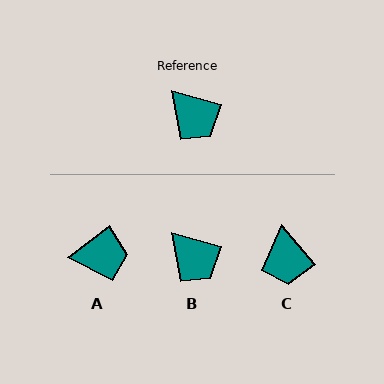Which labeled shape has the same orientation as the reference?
B.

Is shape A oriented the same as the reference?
No, it is off by about 52 degrees.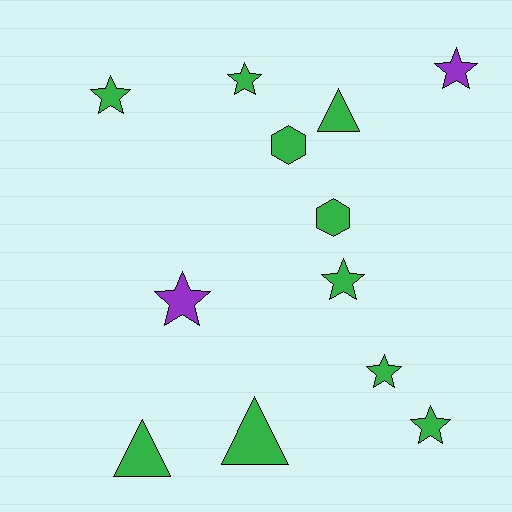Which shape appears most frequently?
Star, with 7 objects.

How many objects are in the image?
There are 12 objects.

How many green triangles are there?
There are 3 green triangles.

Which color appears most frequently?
Green, with 10 objects.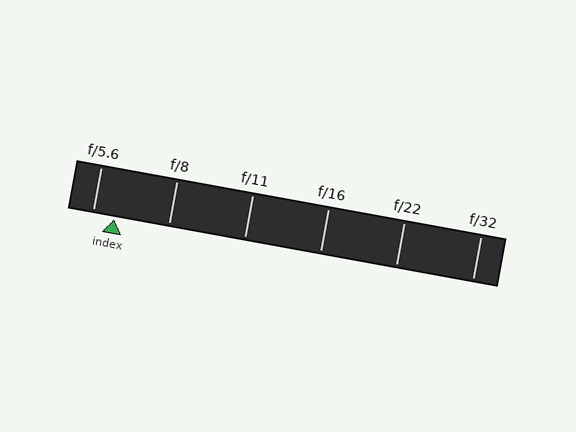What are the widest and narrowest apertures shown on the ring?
The widest aperture shown is f/5.6 and the narrowest is f/32.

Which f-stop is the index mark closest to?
The index mark is closest to f/5.6.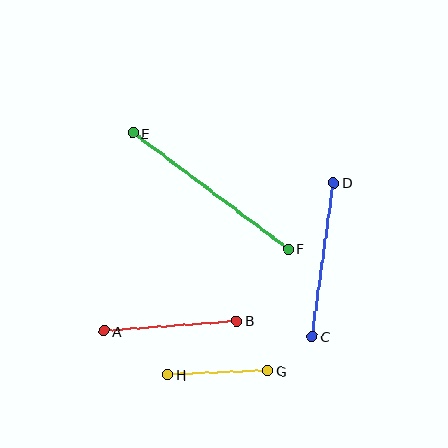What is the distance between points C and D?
The distance is approximately 155 pixels.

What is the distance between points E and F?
The distance is approximately 194 pixels.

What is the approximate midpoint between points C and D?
The midpoint is at approximately (323, 259) pixels.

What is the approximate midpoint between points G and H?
The midpoint is at approximately (218, 373) pixels.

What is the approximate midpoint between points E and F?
The midpoint is at approximately (211, 191) pixels.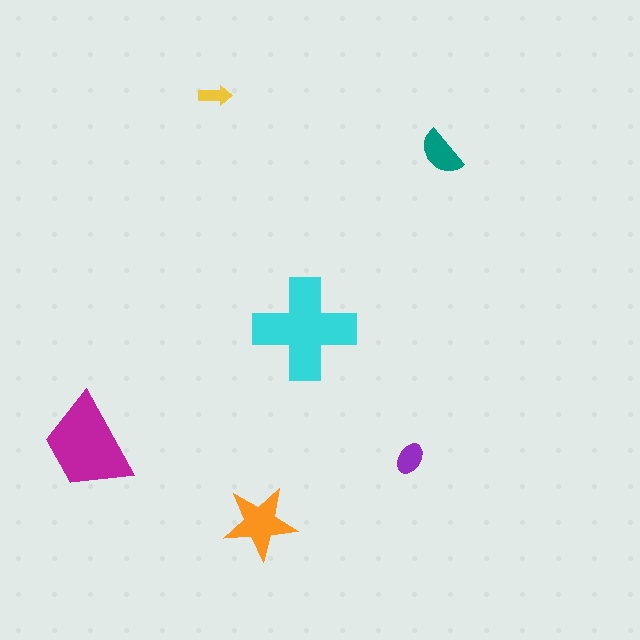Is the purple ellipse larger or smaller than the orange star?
Smaller.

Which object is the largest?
The cyan cross.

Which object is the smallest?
The yellow arrow.